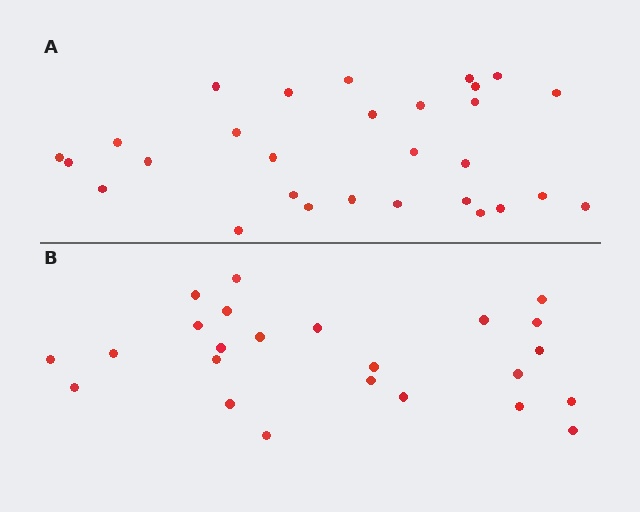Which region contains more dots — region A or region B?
Region A (the top region) has more dots.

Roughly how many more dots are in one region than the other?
Region A has about 5 more dots than region B.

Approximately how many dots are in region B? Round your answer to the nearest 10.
About 20 dots. (The exact count is 24, which rounds to 20.)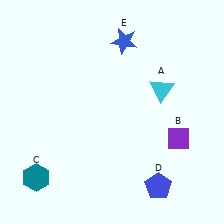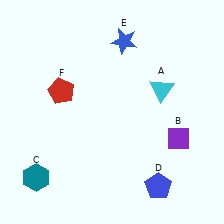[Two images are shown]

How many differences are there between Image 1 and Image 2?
There is 1 difference between the two images.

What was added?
A red pentagon (F) was added in Image 2.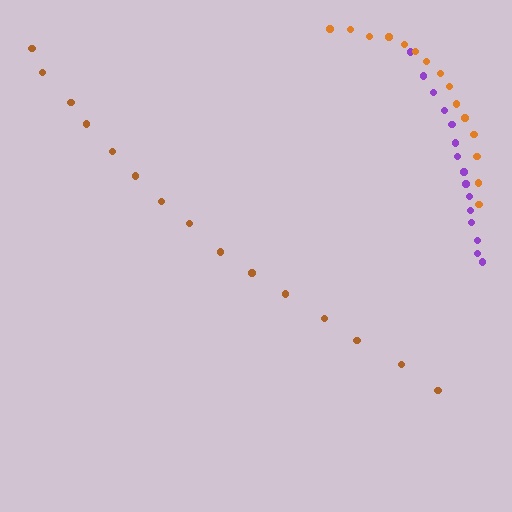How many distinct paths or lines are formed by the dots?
There are 3 distinct paths.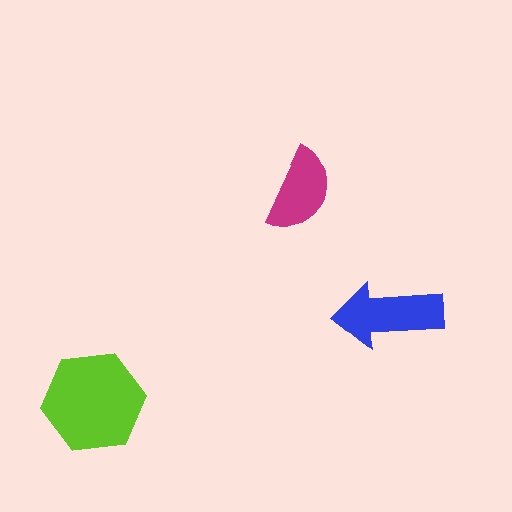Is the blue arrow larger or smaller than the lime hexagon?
Smaller.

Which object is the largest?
The lime hexagon.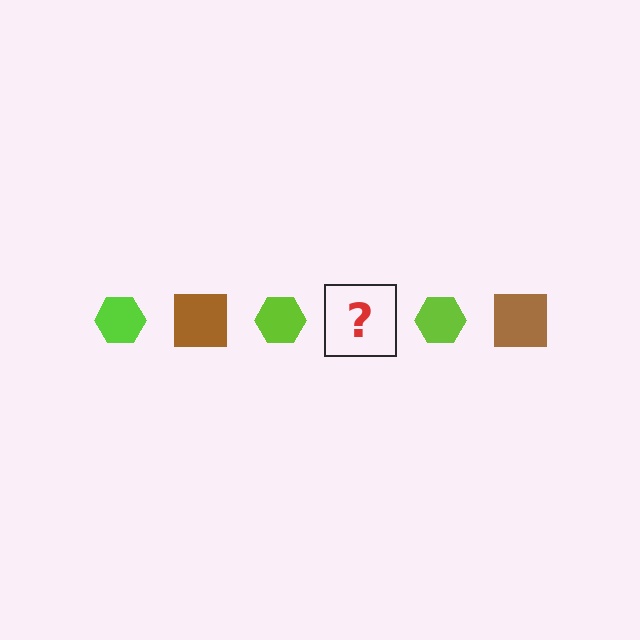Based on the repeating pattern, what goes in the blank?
The blank should be a brown square.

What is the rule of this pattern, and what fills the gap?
The rule is that the pattern alternates between lime hexagon and brown square. The gap should be filled with a brown square.